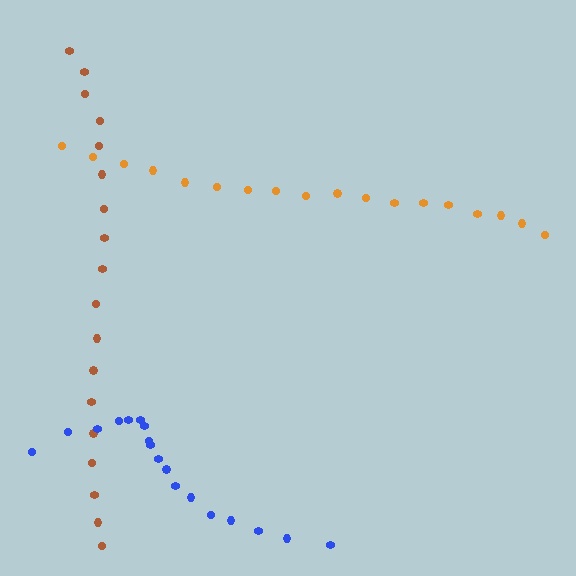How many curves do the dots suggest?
There are 3 distinct paths.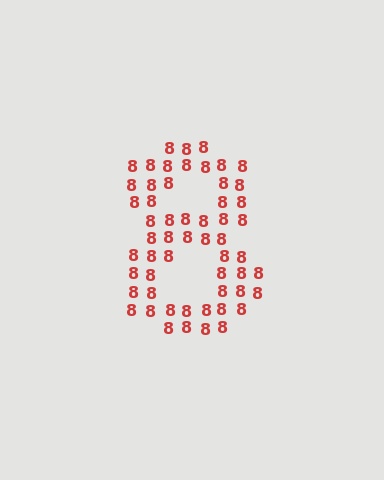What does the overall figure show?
The overall figure shows the digit 8.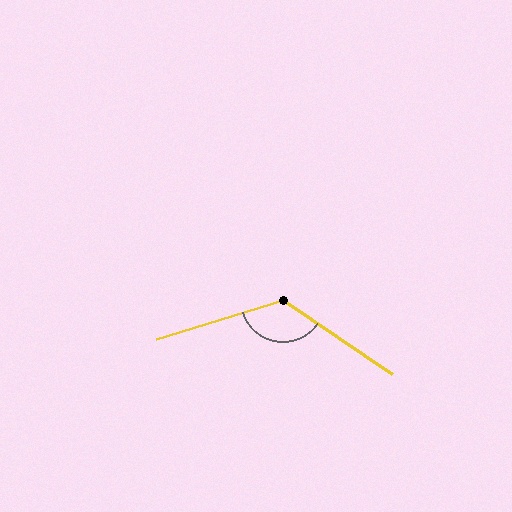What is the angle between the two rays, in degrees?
Approximately 129 degrees.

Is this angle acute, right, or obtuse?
It is obtuse.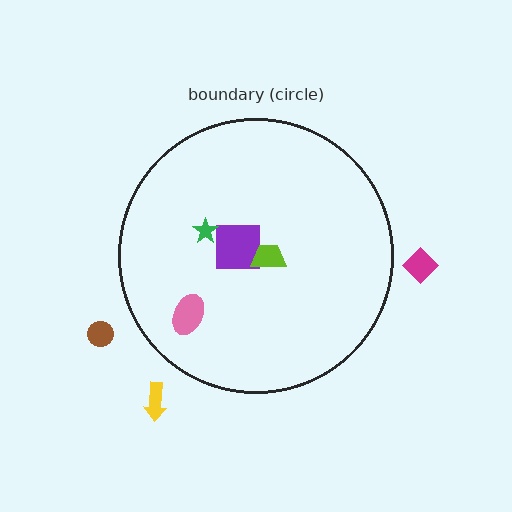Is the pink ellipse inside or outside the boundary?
Inside.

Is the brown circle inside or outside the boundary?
Outside.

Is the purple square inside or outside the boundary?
Inside.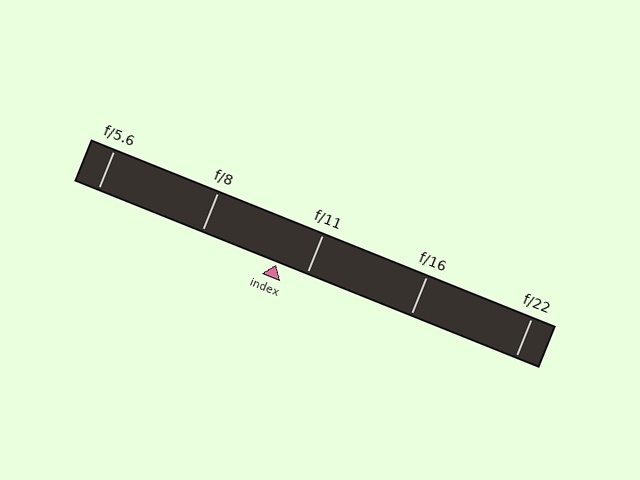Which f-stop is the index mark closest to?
The index mark is closest to f/11.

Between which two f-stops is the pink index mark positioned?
The index mark is between f/8 and f/11.